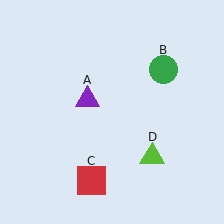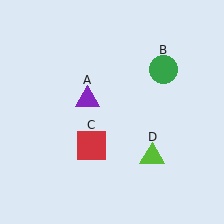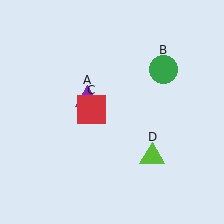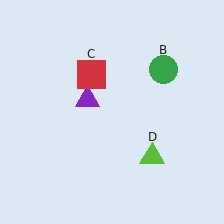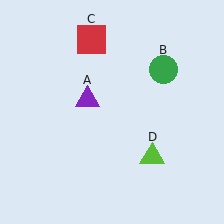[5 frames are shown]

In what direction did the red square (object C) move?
The red square (object C) moved up.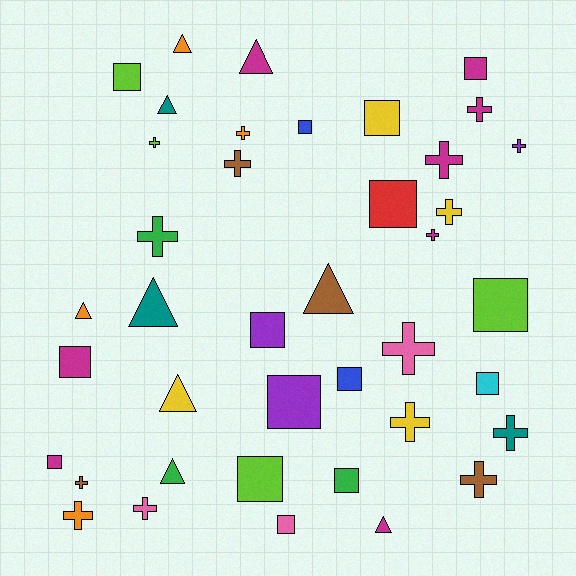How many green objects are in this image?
There are 3 green objects.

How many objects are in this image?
There are 40 objects.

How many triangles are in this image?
There are 9 triangles.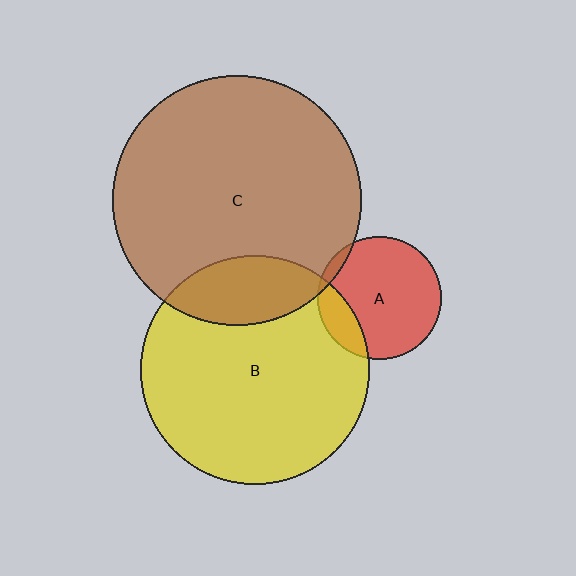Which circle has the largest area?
Circle C (brown).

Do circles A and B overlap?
Yes.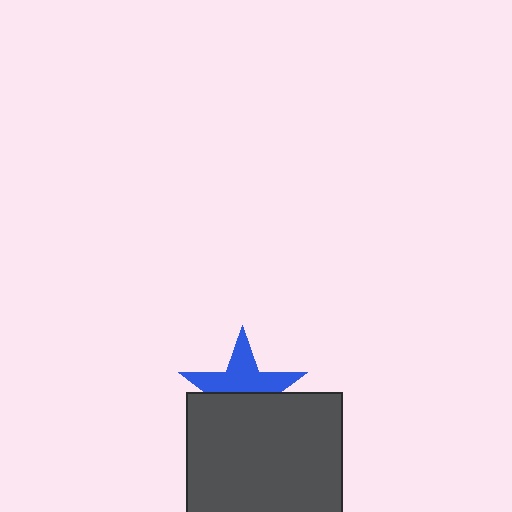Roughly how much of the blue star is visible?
About half of it is visible (roughly 52%).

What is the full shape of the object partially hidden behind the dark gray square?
The partially hidden object is a blue star.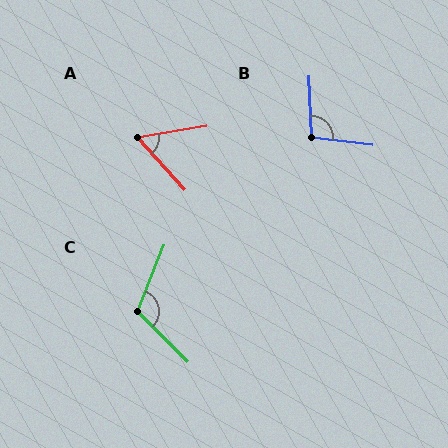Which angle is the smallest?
A, at approximately 57 degrees.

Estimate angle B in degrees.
Approximately 99 degrees.